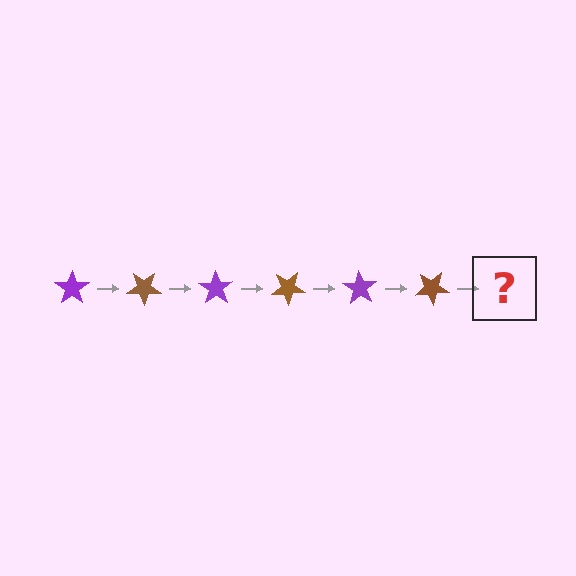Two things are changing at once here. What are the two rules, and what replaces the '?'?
The two rules are that it rotates 35 degrees each step and the color cycles through purple and brown. The '?' should be a purple star, rotated 210 degrees from the start.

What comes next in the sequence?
The next element should be a purple star, rotated 210 degrees from the start.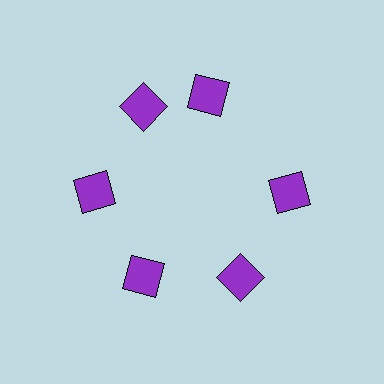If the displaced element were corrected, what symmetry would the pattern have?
It would have 6-fold rotational symmetry — the pattern would map onto itself every 60 degrees.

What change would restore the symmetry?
The symmetry would be restored by rotating it back into even spacing with its neighbors so that all 6 squares sit at equal angles and equal distance from the center.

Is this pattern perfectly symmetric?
No. The 6 purple squares are arranged in a ring, but one element near the 1 o'clock position is rotated out of alignment along the ring, breaking the 6-fold rotational symmetry.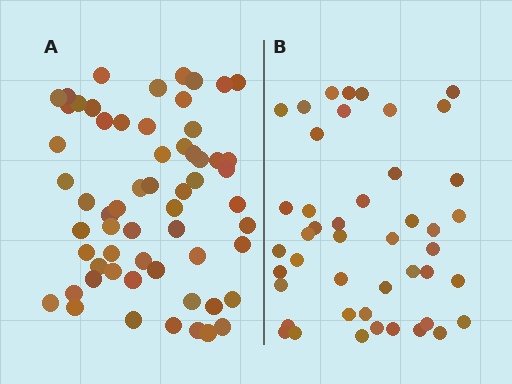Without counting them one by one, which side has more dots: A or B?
Region A (the left region) has more dots.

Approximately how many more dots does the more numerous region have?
Region A has approximately 15 more dots than region B.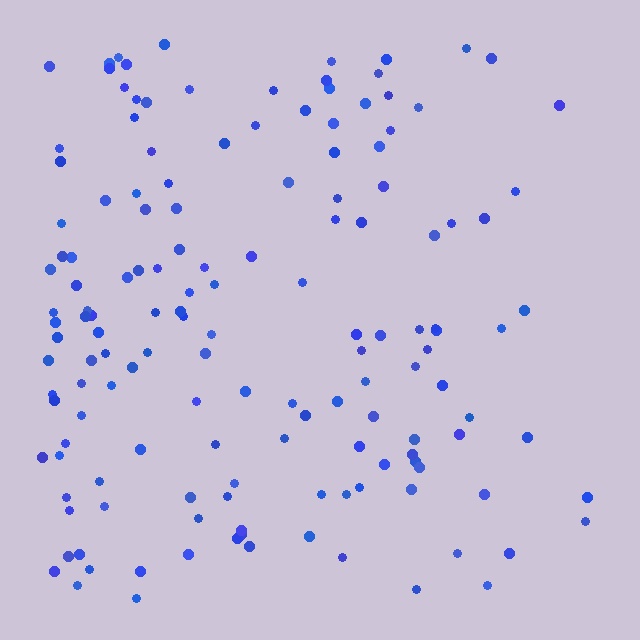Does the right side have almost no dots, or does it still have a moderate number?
Still a moderate number, just noticeably fewer than the left.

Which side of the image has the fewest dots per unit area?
The right.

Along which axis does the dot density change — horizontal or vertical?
Horizontal.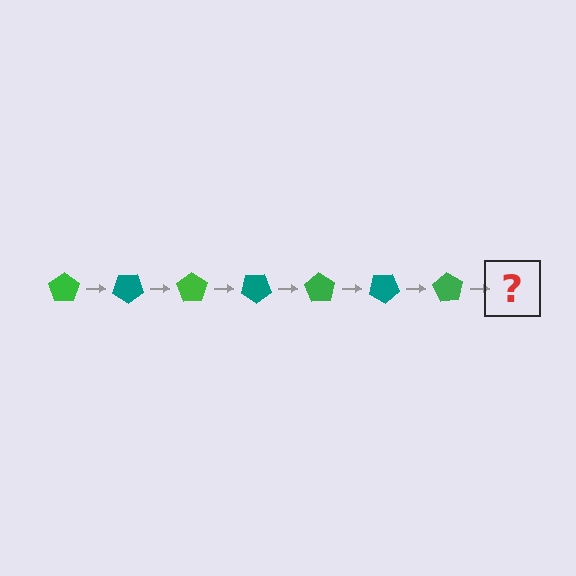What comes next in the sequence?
The next element should be a teal pentagon, rotated 245 degrees from the start.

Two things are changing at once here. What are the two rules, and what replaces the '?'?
The two rules are that it rotates 35 degrees each step and the color cycles through green and teal. The '?' should be a teal pentagon, rotated 245 degrees from the start.